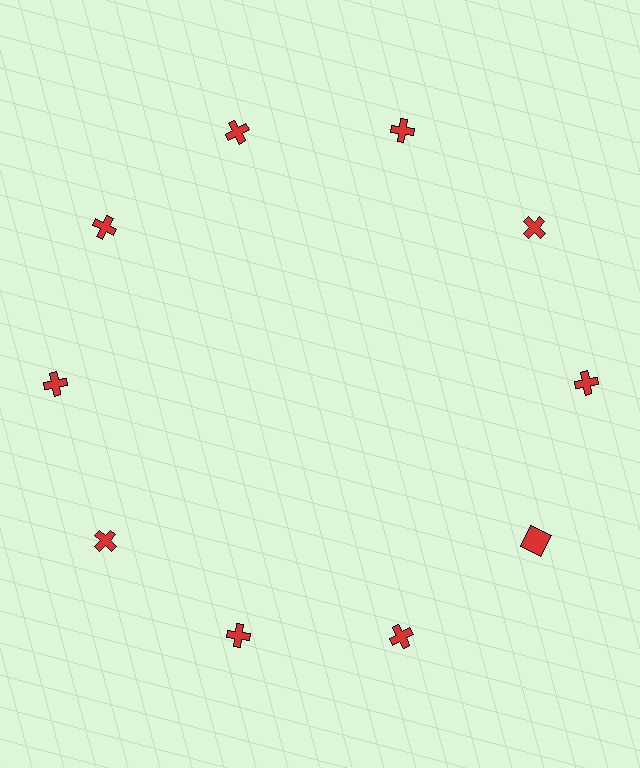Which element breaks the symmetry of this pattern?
The red square at roughly the 4 o'clock position breaks the symmetry. All other shapes are red crosses.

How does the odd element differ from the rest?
It has a different shape: square instead of cross.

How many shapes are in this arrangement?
There are 10 shapes arranged in a ring pattern.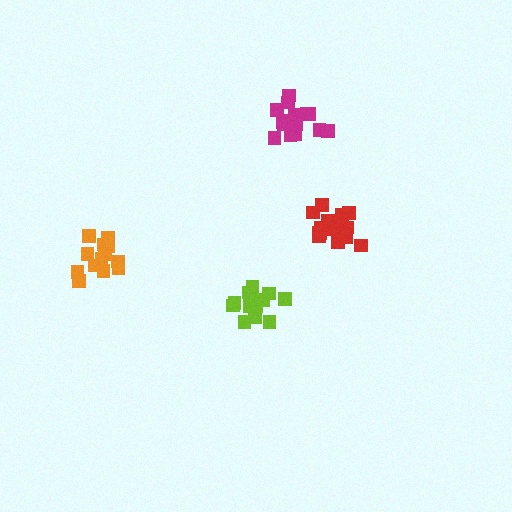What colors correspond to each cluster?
The clusters are colored: orange, lime, magenta, red.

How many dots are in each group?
Group 1: 14 dots, Group 2: 16 dots, Group 3: 19 dots, Group 4: 17 dots (66 total).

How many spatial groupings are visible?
There are 4 spatial groupings.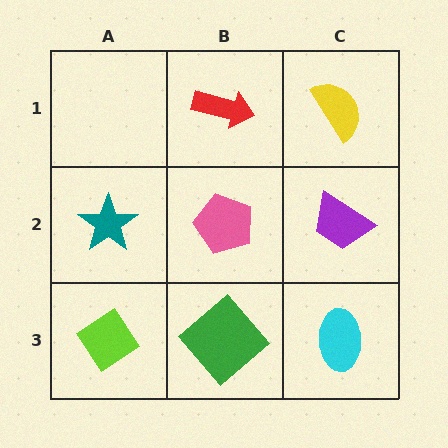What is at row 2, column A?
A teal star.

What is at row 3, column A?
A lime diamond.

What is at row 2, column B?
A pink pentagon.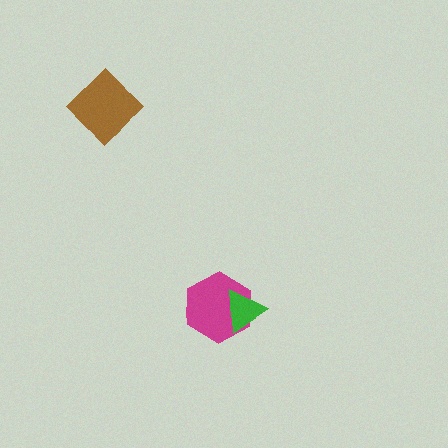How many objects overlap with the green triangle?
1 object overlaps with the green triangle.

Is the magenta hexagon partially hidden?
Yes, it is partially covered by another shape.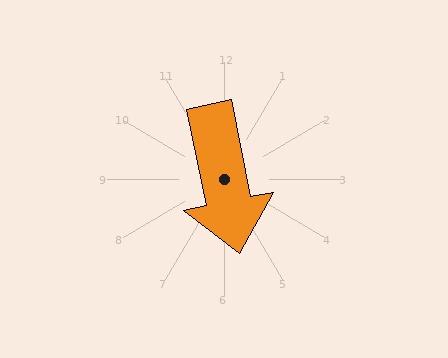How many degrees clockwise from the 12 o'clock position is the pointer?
Approximately 168 degrees.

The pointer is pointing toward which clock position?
Roughly 6 o'clock.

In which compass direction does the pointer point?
South.